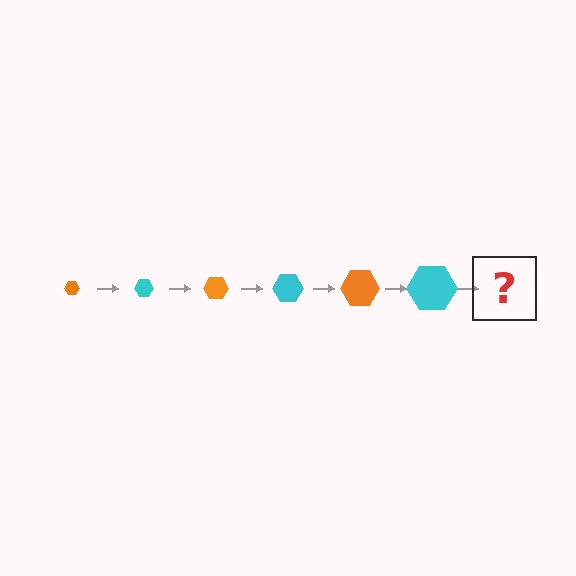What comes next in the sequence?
The next element should be an orange hexagon, larger than the previous one.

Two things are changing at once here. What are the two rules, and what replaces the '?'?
The two rules are that the hexagon grows larger each step and the color cycles through orange and cyan. The '?' should be an orange hexagon, larger than the previous one.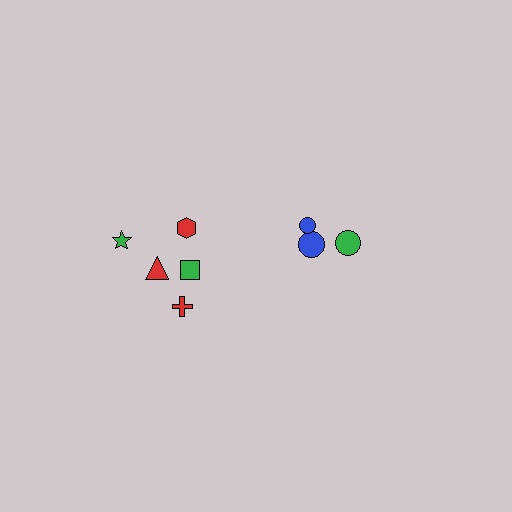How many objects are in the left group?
There are 5 objects.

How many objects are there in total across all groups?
There are 8 objects.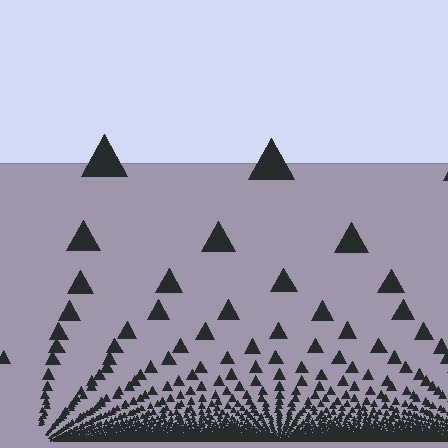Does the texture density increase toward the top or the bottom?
Density increases toward the bottom.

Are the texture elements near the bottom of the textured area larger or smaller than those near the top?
Smaller. The gradient is inverted — elements near the bottom are smaller and denser.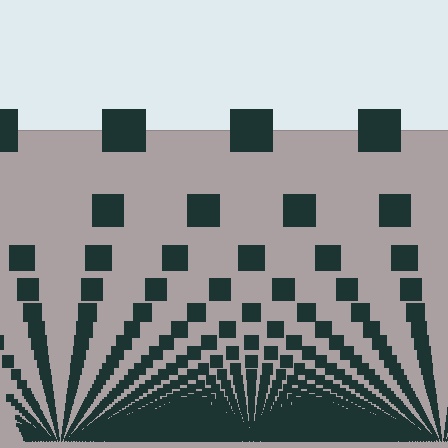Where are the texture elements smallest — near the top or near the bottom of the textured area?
Near the bottom.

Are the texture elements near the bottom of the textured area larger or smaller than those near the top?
Smaller. The gradient is inverted — elements near the bottom are smaller and denser.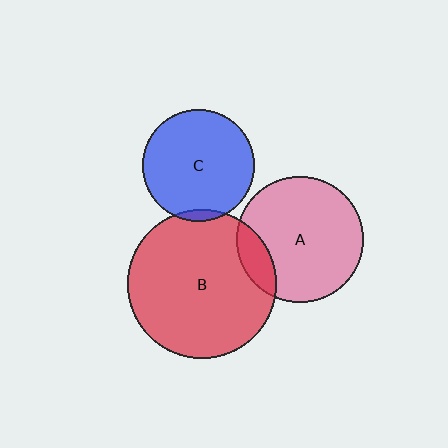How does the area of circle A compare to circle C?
Approximately 1.3 times.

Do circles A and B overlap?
Yes.